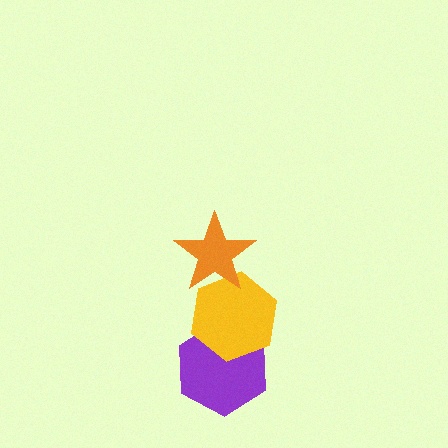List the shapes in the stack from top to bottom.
From top to bottom: the orange star, the yellow hexagon, the purple hexagon.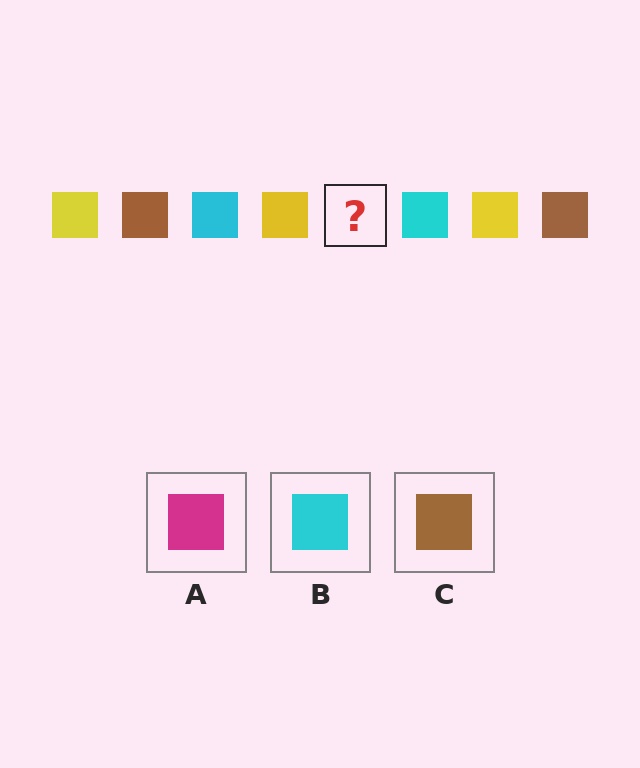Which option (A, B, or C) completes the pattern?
C.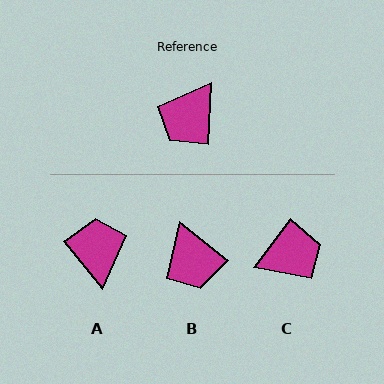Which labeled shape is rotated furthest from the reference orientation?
C, about 146 degrees away.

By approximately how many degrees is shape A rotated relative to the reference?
Approximately 138 degrees clockwise.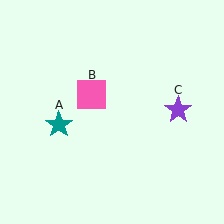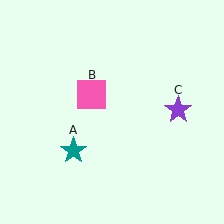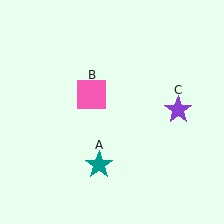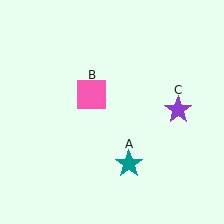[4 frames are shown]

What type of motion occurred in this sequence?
The teal star (object A) rotated counterclockwise around the center of the scene.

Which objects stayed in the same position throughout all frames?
Pink square (object B) and purple star (object C) remained stationary.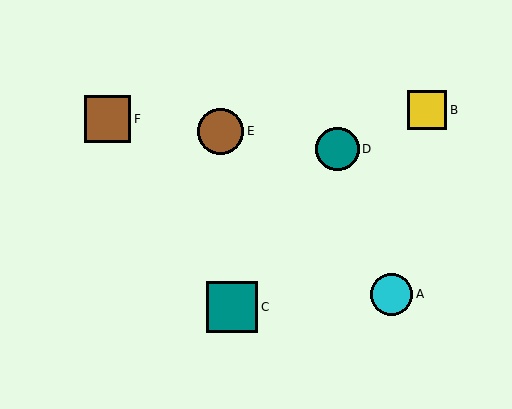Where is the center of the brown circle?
The center of the brown circle is at (221, 131).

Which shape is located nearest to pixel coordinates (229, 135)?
The brown circle (labeled E) at (221, 131) is nearest to that location.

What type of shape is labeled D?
Shape D is a teal circle.